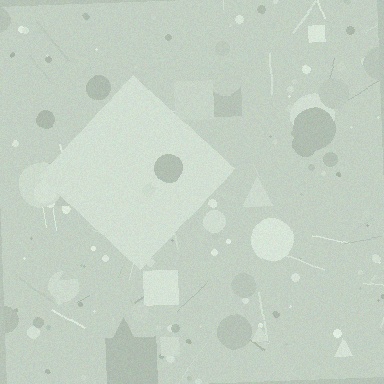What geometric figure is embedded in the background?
A diamond is embedded in the background.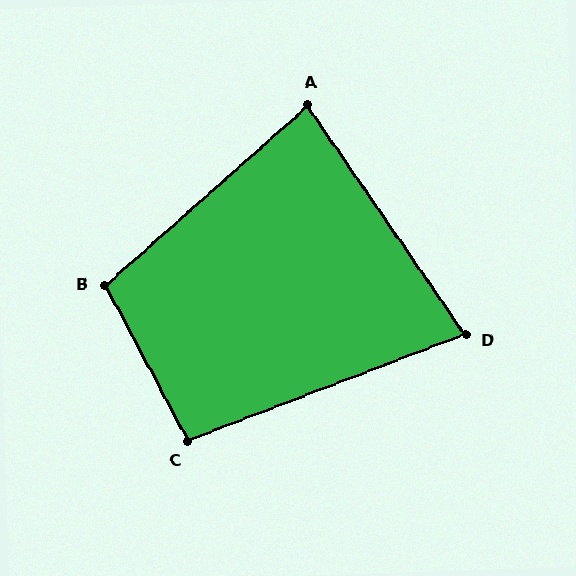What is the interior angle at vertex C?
Approximately 97 degrees (obtuse).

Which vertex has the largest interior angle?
B, at approximately 103 degrees.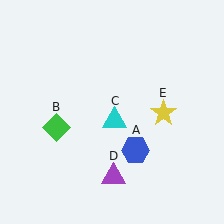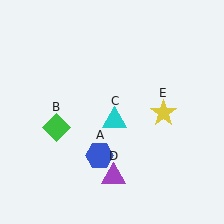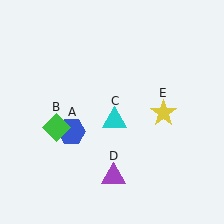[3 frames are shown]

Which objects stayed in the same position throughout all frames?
Green diamond (object B) and cyan triangle (object C) and purple triangle (object D) and yellow star (object E) remained stationary.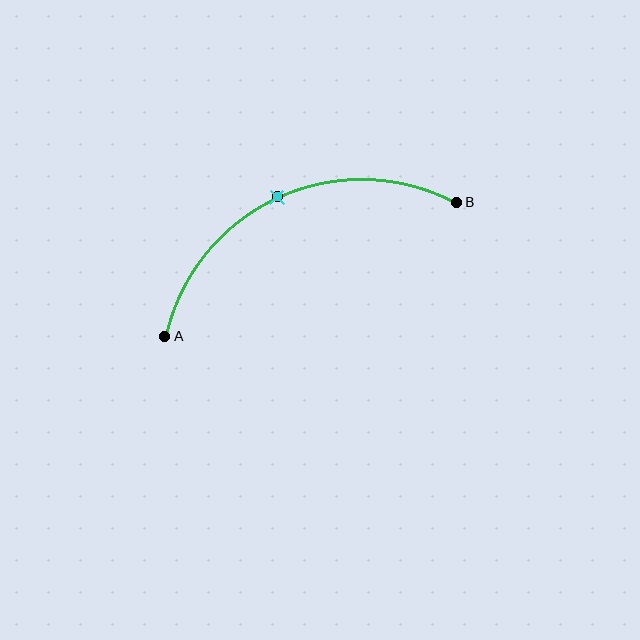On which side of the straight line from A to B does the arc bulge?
The arc bulges above the straight line connecting A and B.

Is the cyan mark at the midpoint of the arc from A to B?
Yes. The cyan mark lies on the arc at equal arc-length from both A and B — it is the arc midpoint.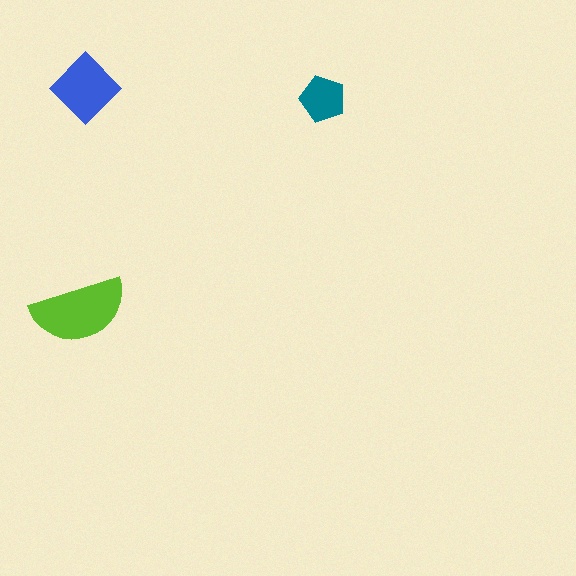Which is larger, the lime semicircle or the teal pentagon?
The lime semicircle.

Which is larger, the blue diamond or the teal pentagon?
The blue diamond.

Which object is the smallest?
The teal pentagon.